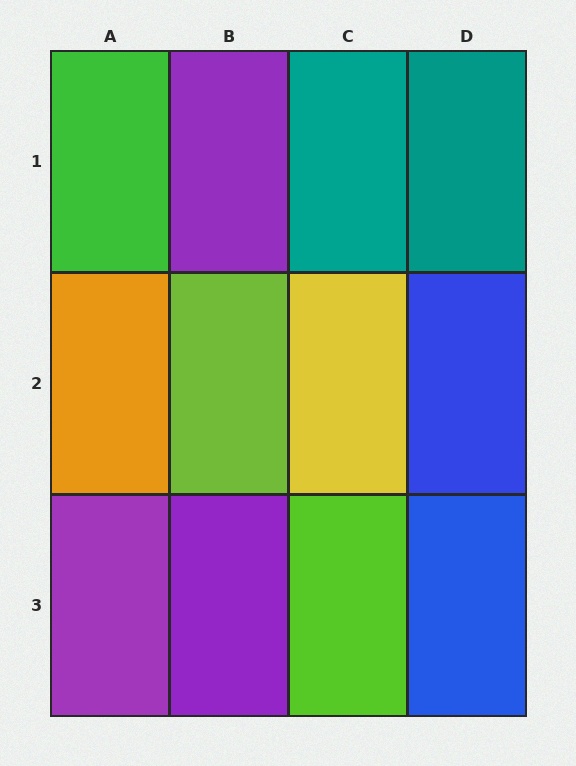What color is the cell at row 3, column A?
Purple.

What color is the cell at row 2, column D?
Blue.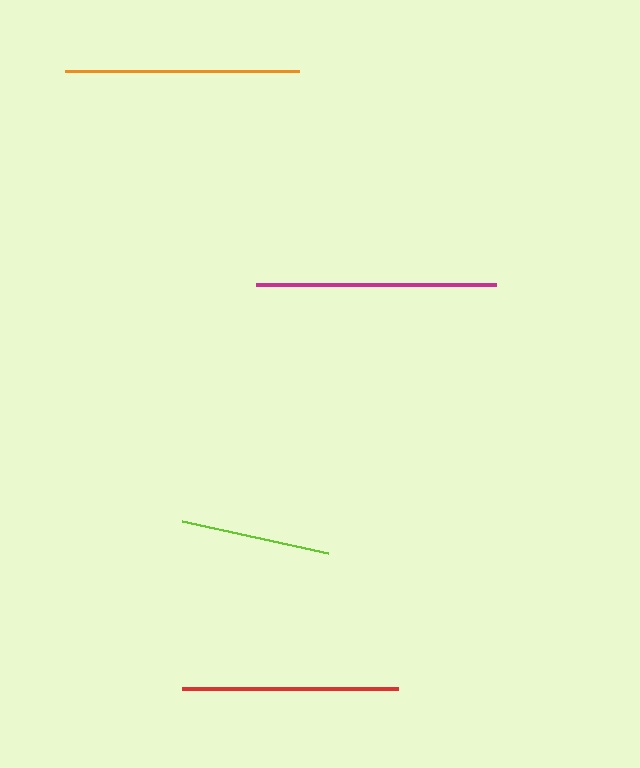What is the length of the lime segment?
The lime segment is approximately 149 pixels long.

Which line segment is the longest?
The magenta line is the longest at approximately 240 pixels.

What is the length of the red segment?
The red segment is approximately 217 pixels long.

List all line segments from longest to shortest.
From longest to shortest: magenta, orange, red, lime.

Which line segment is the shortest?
The lime line is the shortest at approximately 149 pixels.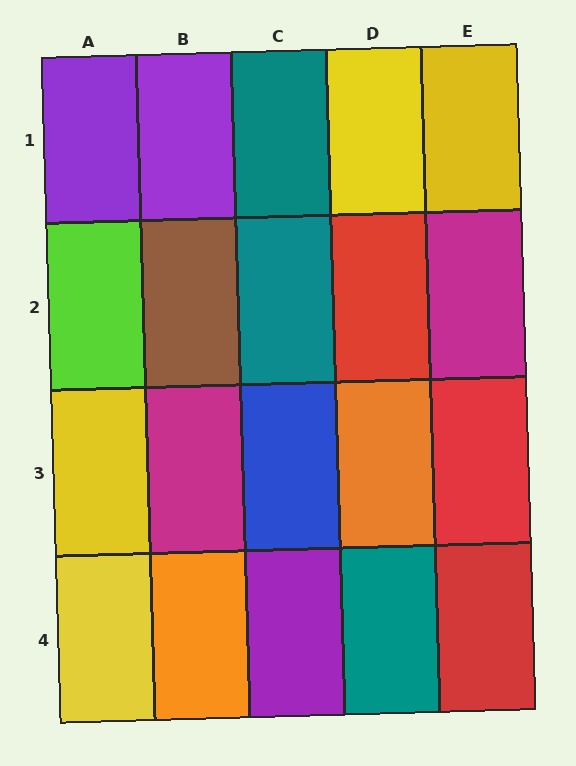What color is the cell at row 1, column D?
Yellow.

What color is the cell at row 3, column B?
Magenta.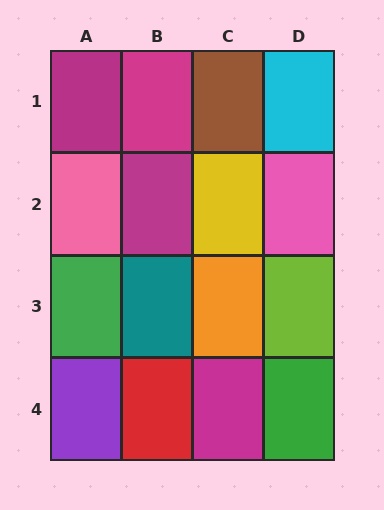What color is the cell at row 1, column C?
Brown.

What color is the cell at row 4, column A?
Purple.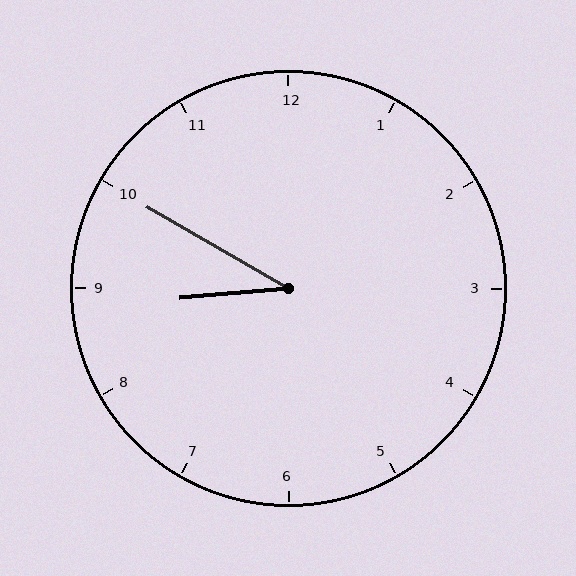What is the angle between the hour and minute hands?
Approximately 35 degrees.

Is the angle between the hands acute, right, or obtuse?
It is acute.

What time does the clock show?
8:50.